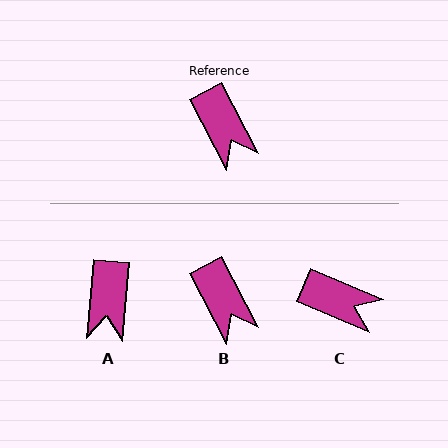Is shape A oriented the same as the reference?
No, it is off by about 32 degrees.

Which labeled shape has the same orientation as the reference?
B.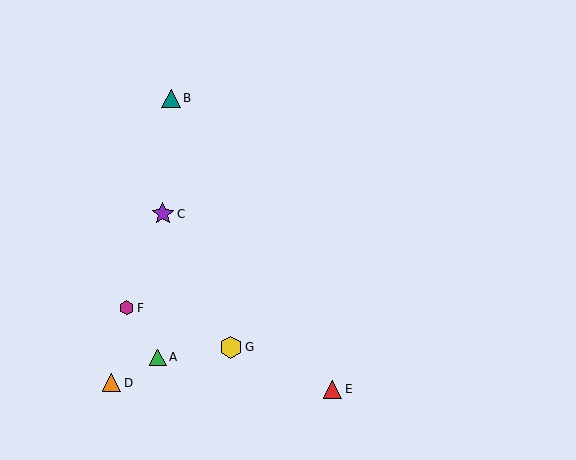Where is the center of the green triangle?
The center of the green triangle is at (158, 357).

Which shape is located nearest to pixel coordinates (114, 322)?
The magenta hexagon (labeled F) at (127, 308) is nearest to that location.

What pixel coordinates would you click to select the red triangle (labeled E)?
Click at (333, 389) to select the red triangle E.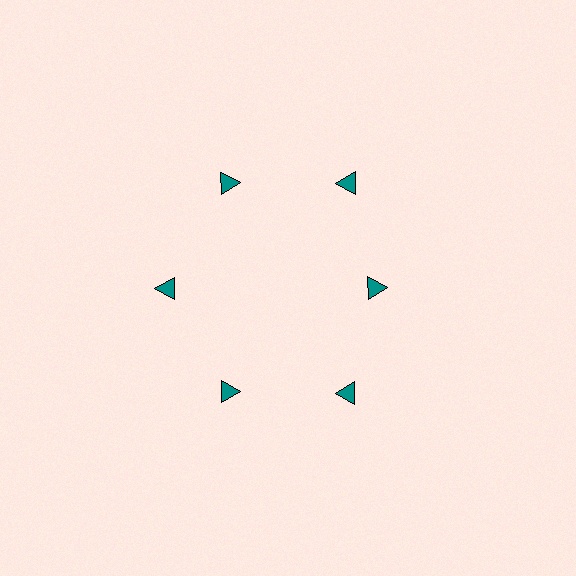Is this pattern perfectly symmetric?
No. The 6 teal triangles are arranged in a ring, but one element near the 3 o'clock position is pulled inward toward the center, breaking the 6-fold rotational symmetry.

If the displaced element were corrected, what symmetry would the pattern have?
It would have 6-fold rotational symmetry — the pattern would map onto itself every 60 degrees.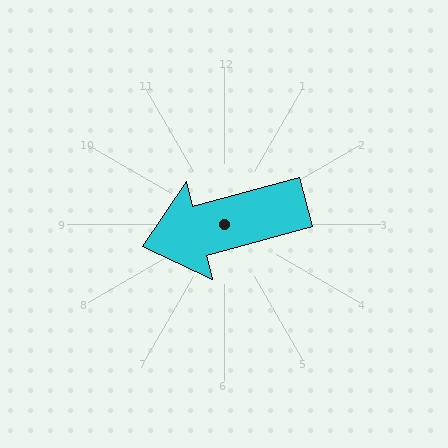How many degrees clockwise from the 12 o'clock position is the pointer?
Approximately 255 degrees.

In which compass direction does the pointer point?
West.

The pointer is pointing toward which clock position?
Roughly 8 o'clock.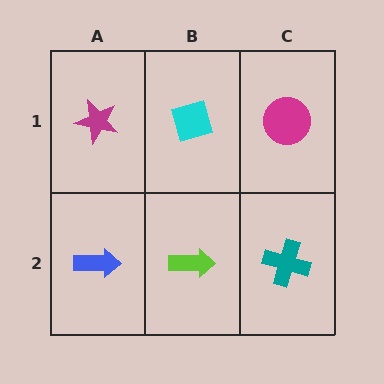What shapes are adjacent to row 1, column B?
A lime arrow (row 2, column B), a magenta star (row 1, column A), a magenta circle (row 1, column C).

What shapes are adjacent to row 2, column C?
A magenta circle (row 1, column C), a lime arrow (row 2, column B).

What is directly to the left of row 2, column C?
A lime arrow.